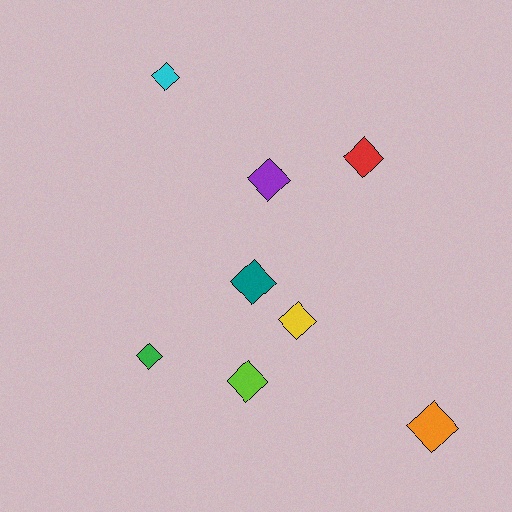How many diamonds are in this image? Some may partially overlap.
There are 8 diamonds.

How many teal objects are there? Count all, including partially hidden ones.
There is 1 teal object.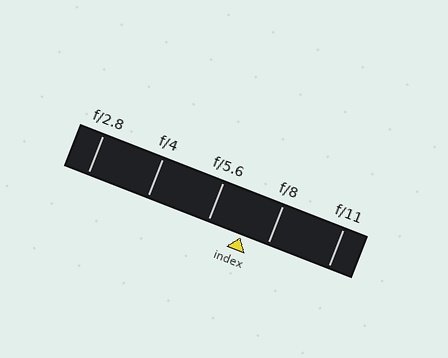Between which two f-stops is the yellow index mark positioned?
The index mark is between f/5.6 and f/8.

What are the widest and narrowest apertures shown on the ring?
The widest aperture shown is f/2.8 and the narrowest is f/11.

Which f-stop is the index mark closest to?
The index mark is closest to f/8.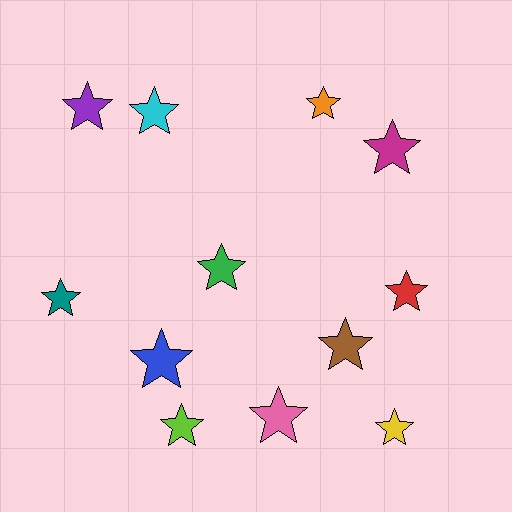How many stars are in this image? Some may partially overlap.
There are 12 stars.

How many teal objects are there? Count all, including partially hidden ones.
There is 1 teal object.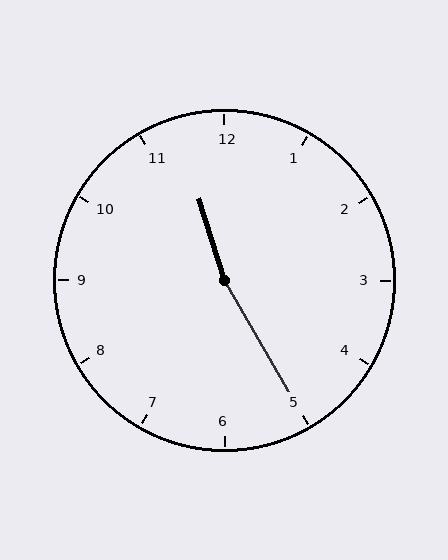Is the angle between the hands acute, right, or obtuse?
It is obtuse.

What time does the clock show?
11:25.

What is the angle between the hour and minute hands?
Approximately 168 degrees.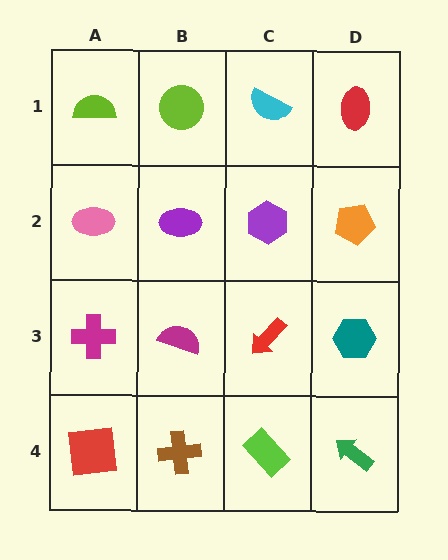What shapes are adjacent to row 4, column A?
A magenta cross (row 3, column A), a brown cross (row 4, column B).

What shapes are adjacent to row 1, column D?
An orange pentagon (row 2, column D), a cyan semicircle (row 1, column C).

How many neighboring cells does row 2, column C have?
4.